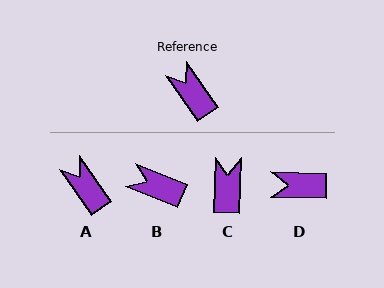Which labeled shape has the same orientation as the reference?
A.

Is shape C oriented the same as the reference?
No, it is off by about 37 degrees.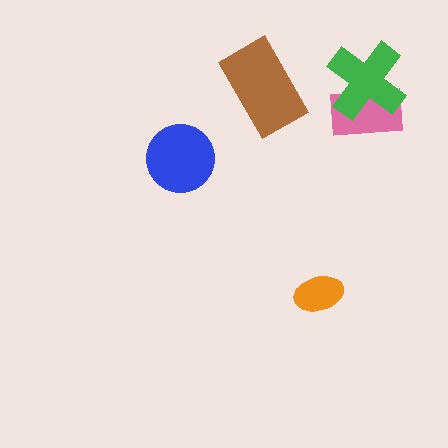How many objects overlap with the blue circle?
0 objects overlap with the blue circle.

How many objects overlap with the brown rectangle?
0 objects overlap with the brown rectangle.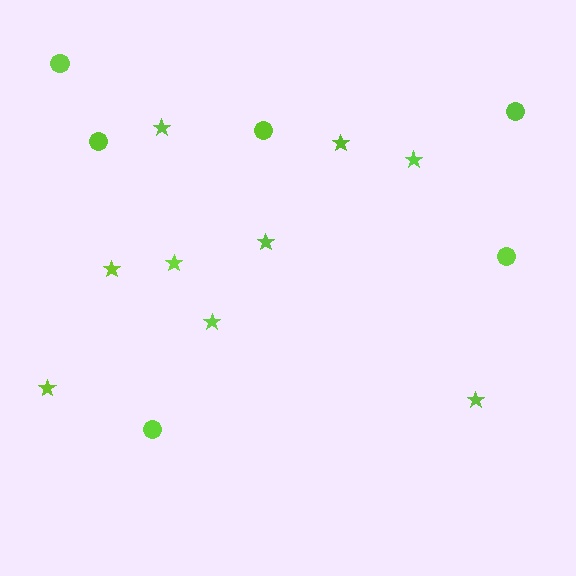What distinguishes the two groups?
There are 2 groups: one group of stars (9) and one group of circles (6).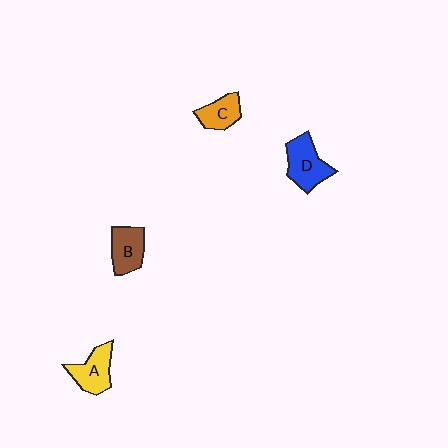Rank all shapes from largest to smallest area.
From largest to smallest: D (blue), A (yellow), B (brown), C (orange).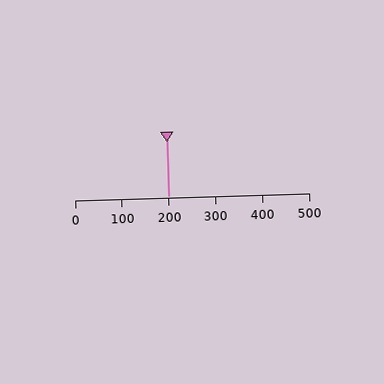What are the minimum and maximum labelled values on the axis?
The axis runs from 0 to 500.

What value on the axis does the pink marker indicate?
The marker indicates approximately 200.